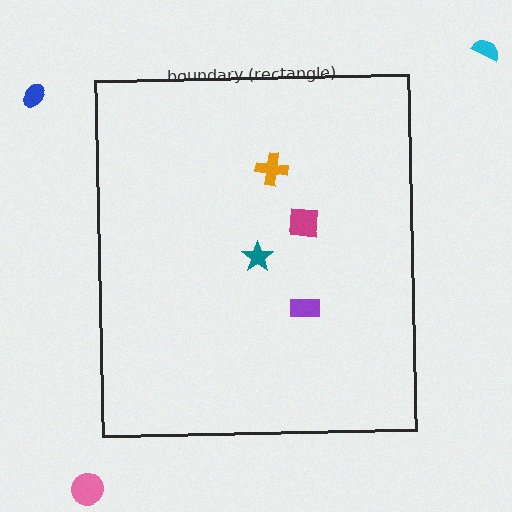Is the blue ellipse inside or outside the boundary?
Outside.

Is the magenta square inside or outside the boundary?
Inside.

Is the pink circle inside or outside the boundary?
Outside.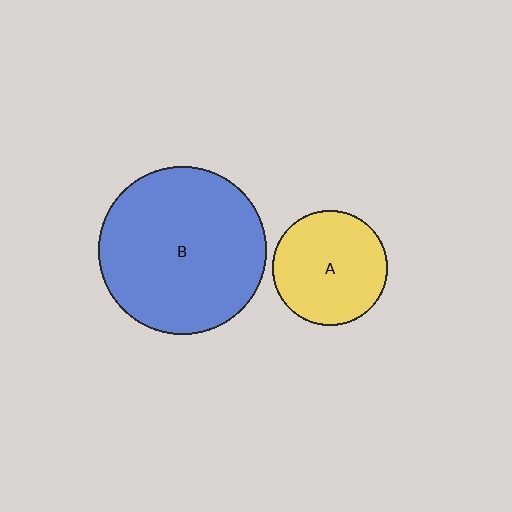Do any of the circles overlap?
No, none of the circles overlap.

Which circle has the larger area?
Circle B (blue).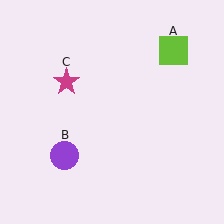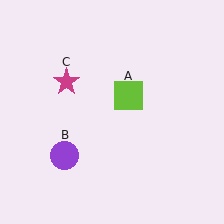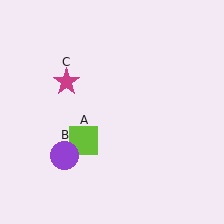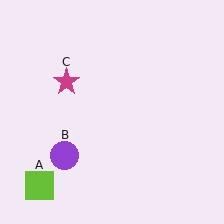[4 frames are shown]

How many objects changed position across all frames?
1 object changed position: lime square (object A).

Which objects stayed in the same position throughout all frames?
Purple circle (object B) and magenta star (object C) remained stationary.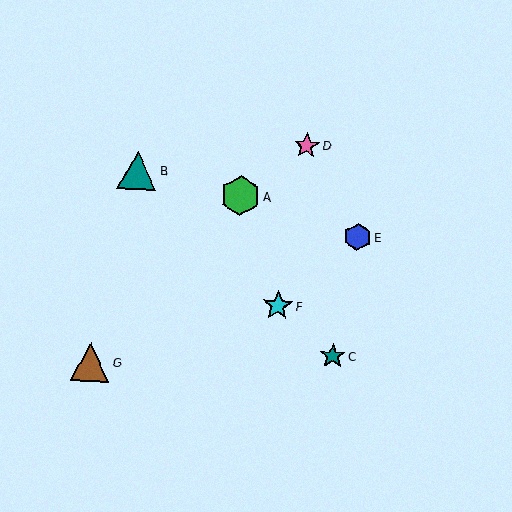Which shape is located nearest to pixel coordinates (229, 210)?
The green hexagon (labeled A) at (240, 196) is nearest to that location.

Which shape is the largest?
The green hexagon (labeled A) is the largest.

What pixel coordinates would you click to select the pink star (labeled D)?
Click at (307, 146) to select the pink star D.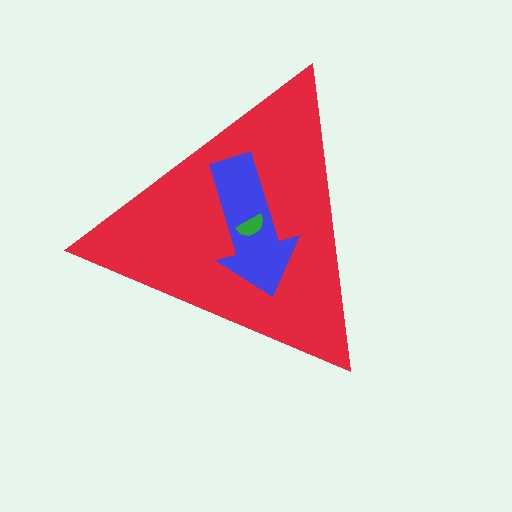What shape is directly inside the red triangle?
The blue arrow.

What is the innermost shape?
The green semicircle.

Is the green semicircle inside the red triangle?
Yes.